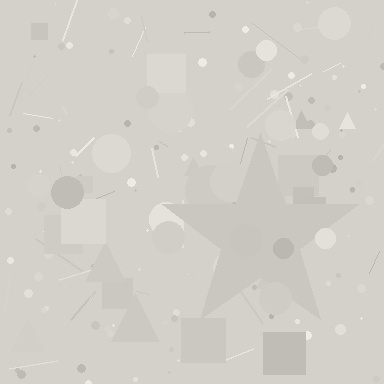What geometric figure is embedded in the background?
A star is embedded in the background.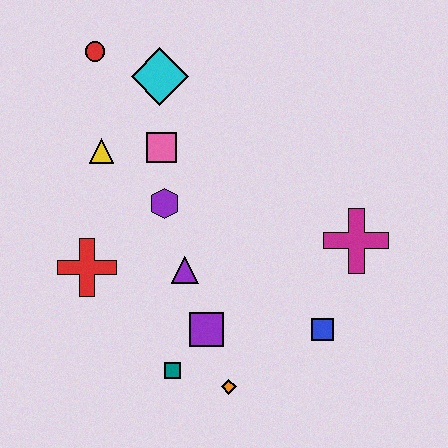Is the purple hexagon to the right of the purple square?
No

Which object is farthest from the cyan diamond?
The orange diamond is farthest from the cyan diamond.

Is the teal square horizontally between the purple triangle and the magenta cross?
No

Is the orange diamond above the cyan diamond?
No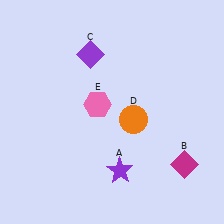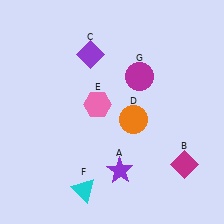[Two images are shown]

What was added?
A cyan triangle (F), a magenta circle (G) were added in Image 2.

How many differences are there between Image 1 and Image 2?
There are 2 differences between the two images.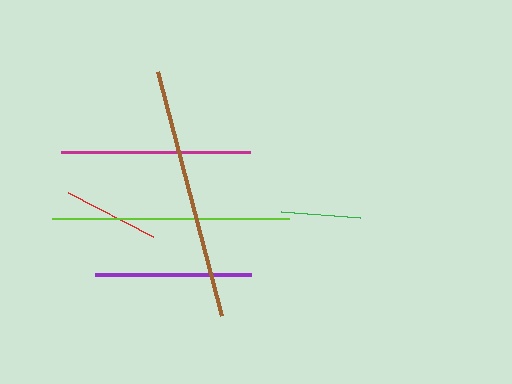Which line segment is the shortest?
The green line is the shortest at approximately 80 pixels.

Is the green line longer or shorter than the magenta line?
The magenta line is longer than the green line.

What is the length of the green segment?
The green segment is approximately 80 pixels long.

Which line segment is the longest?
The brown line is the longest at approximately 252 pixels.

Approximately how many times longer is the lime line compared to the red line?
The lime line is approximately 2.5 times the length of the red line.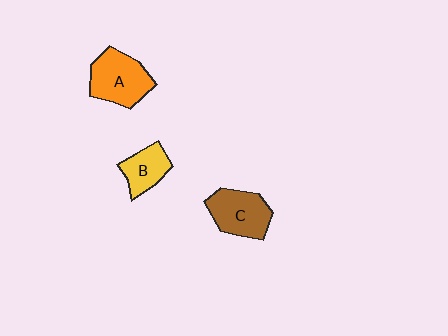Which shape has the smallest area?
Shape B (yellow).